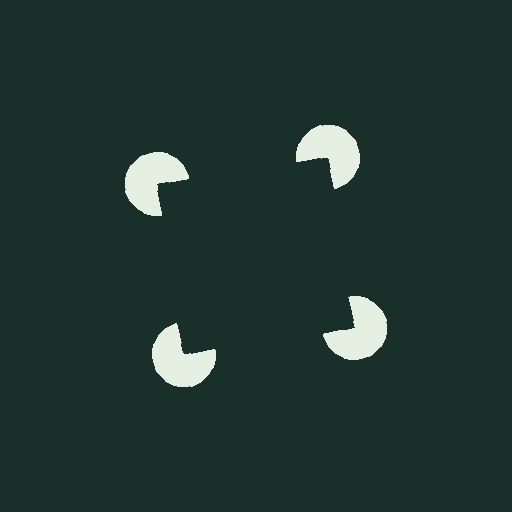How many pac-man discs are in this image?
There are 4 — one at each vertex of the illusory square.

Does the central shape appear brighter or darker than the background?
It typically appears slightly darker than the background, even though no actual brightness change is drawn.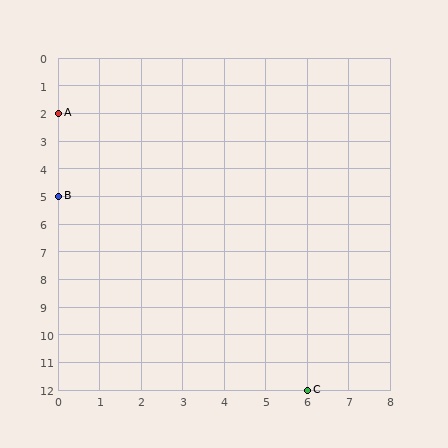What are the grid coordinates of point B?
Point B is at grid coordinates (0, 5).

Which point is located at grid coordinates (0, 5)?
Point B is at (0, 5).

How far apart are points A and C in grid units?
Points A and C are 6 columns and 10 rows apart (about 11.7 grid units diagonally).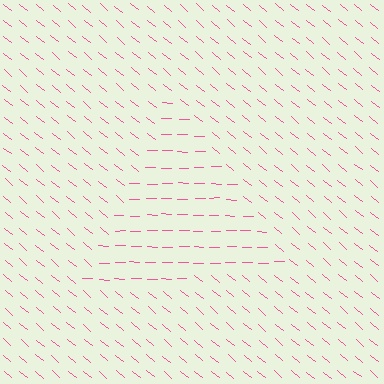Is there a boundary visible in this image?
Yes, there is a texture boundary formed by a change in line orientation.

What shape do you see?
I see a triangle.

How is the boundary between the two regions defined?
The boundary is defined purely by a change in line orientation (approximately 38 degrees difference). All lines are the same color and thickness.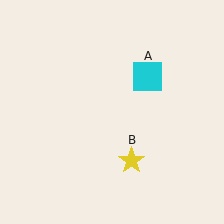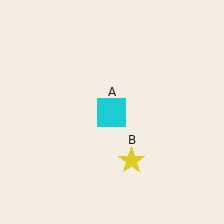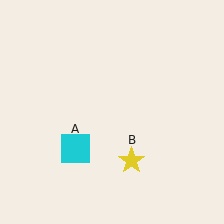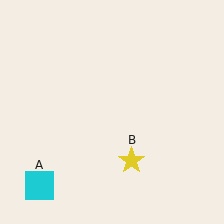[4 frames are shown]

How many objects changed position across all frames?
1 object changed position: cyan square (object A).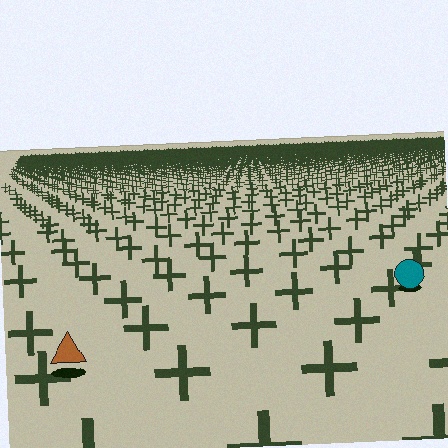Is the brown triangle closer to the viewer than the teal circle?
Yes. The brown triangle is closer — you can tell from the texture gradient: the ground texture is coarser near it.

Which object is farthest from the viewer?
The teal circle is farthest from the viewer. It appears smaller and the ground texture around it is denser.